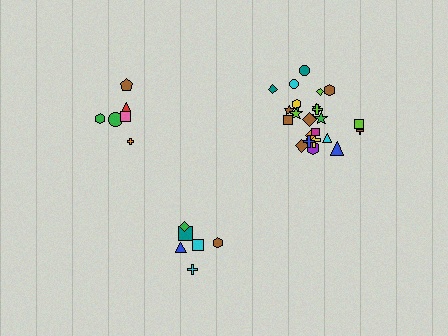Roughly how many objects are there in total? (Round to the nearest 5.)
Roughly 35 objects in total.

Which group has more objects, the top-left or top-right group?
The top-right group.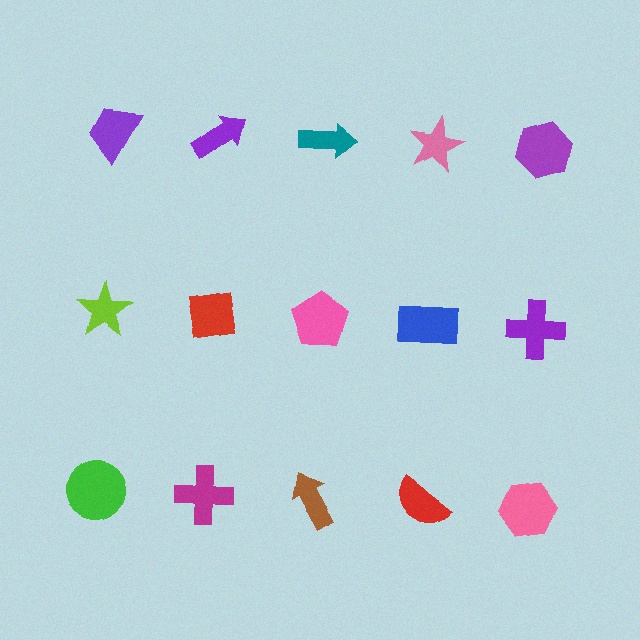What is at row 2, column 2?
A red square.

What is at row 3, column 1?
A green circle.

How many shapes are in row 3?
5 shapes.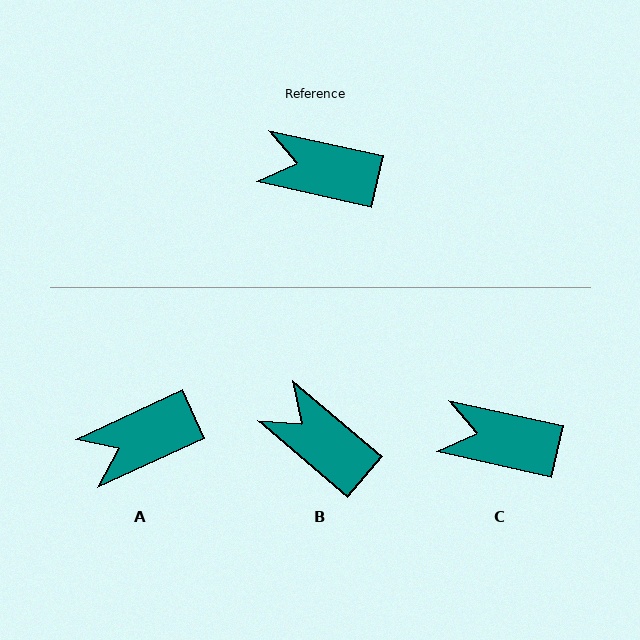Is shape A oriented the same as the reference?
No, it is off by about 37 degrees.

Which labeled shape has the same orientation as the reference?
C.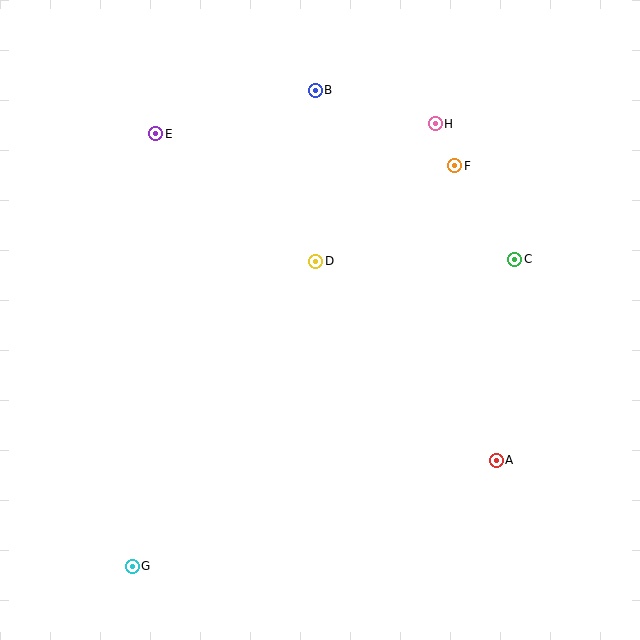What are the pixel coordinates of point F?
Point F is at (455, 166).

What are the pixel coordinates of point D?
Point D is at (316, 261).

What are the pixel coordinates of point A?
Point A is at (496, 460).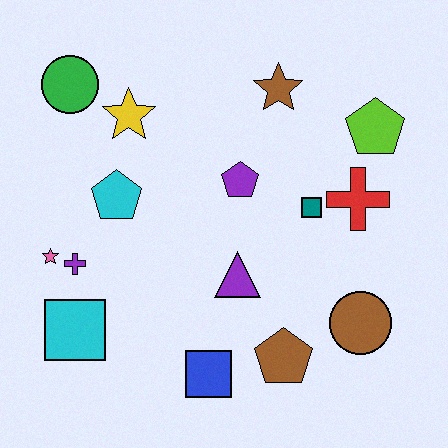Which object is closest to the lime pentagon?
The red cross is closest to the lime pentagon.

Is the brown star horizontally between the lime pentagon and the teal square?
No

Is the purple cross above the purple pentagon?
No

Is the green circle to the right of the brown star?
No